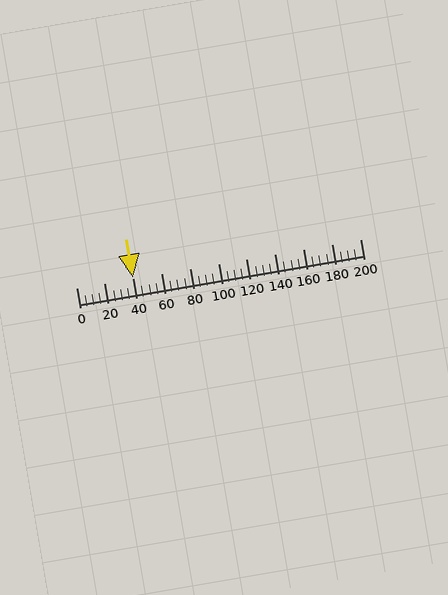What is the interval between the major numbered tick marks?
The major tick marks are spaced 20 units apart.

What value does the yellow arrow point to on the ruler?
The yellow arrow points to approximately 40.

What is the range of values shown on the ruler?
The ruler shows values from 0 to 200.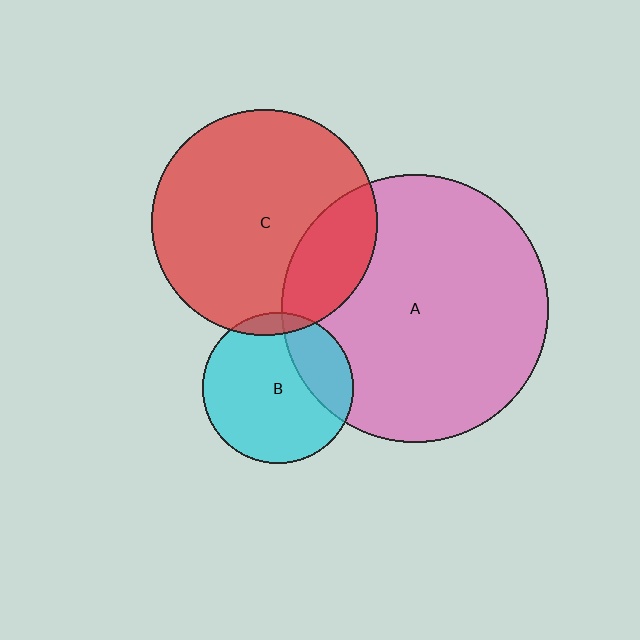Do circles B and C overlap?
Yes.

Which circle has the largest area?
Circle A (pink).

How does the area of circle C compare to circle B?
Approximately 2.2 times.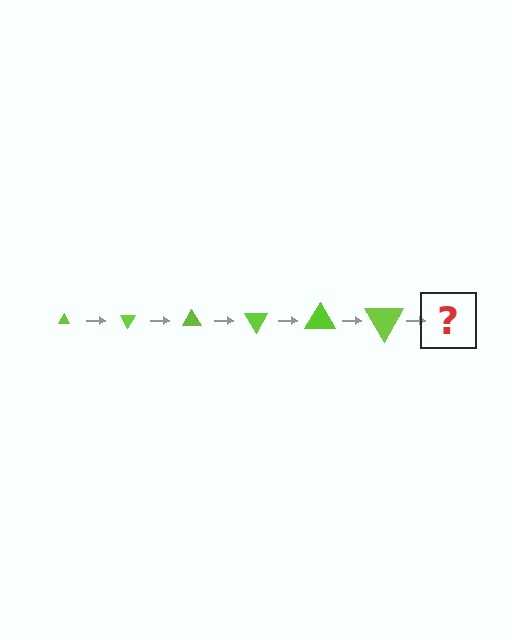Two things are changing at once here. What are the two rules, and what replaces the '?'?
The two rules are that the triangle grows larger each step and it rotates 60 degrees each step. The '?' should be a triangle, larger than the previous one and rotated 360 degrees from the start.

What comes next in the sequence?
The next element should be a triangle, larger than the previous one and rotated 360 degrees from the start.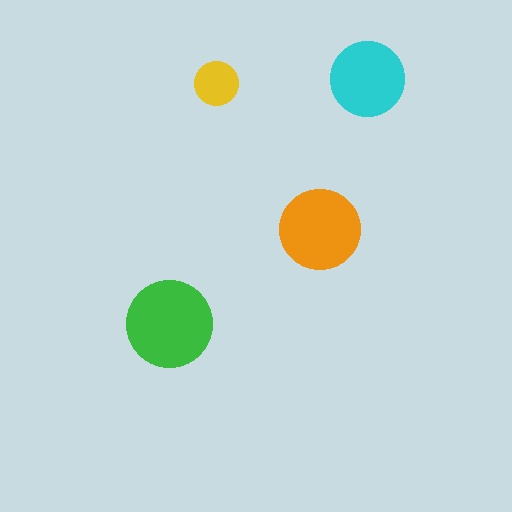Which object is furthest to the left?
The green circle is leftmost.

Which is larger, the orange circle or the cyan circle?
The orange one.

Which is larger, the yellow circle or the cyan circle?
The cyan one.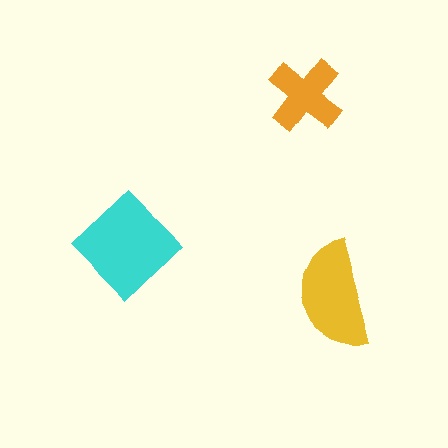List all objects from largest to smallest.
The cyan diamond, the yellow semicircle, the orange cross.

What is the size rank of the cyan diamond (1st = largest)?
1st.